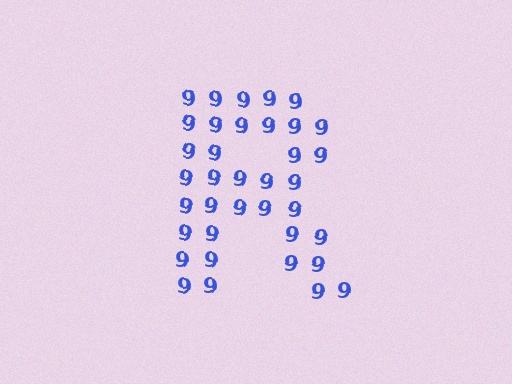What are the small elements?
The small elements are digit 9's.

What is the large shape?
The large shape is the letter R.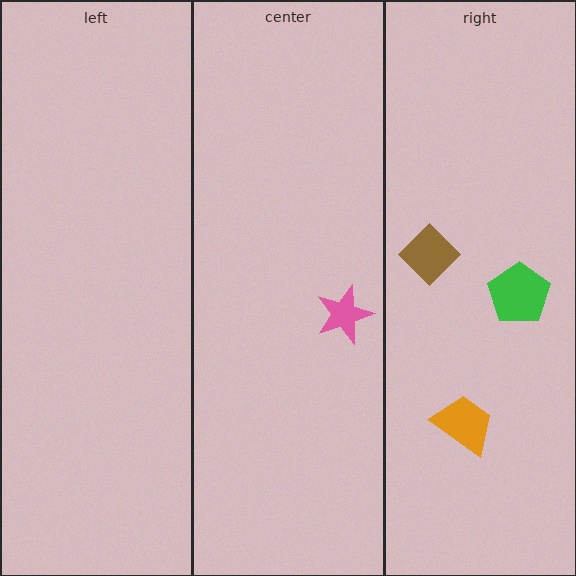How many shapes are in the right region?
3.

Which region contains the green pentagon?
The right region.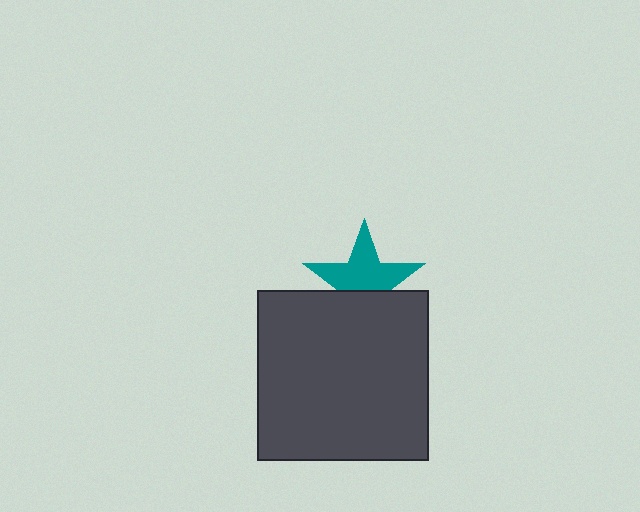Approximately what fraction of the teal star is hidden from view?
Roughly 38% of the teal star is hidden behind the dark gray square.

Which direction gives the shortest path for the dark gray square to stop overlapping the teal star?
Moving down gives the shortest separation.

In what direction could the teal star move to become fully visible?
The teal star could move up. That would shift it out from behind the dark gray square entirely.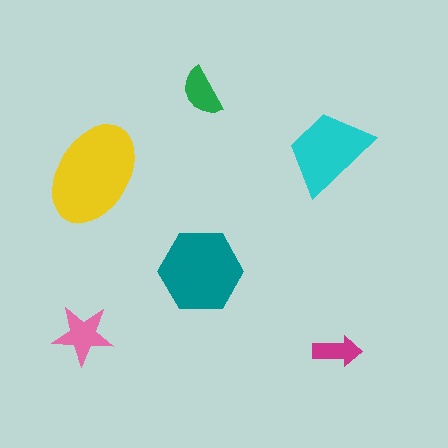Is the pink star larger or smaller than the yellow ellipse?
Smaller.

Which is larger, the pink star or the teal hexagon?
The teal hexagon.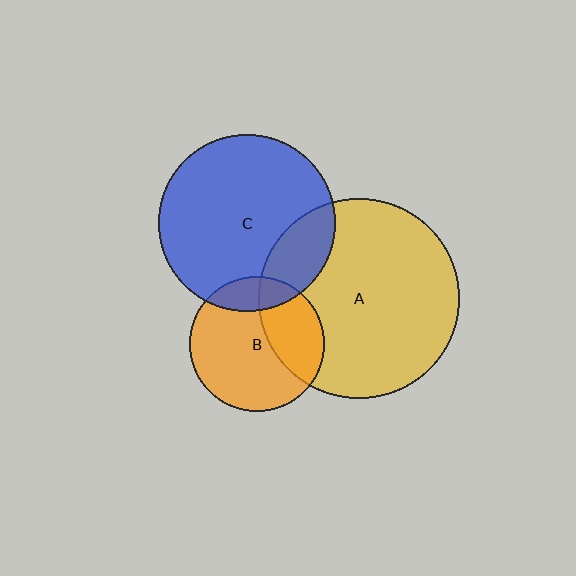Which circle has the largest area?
Circle A (yellow).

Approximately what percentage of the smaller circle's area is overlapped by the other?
Approximately 20%.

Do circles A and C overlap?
Yes.